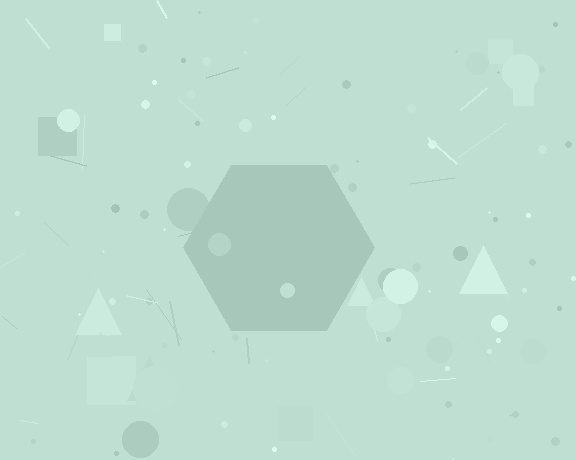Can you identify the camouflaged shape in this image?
The camouflaged shape is a hexagon.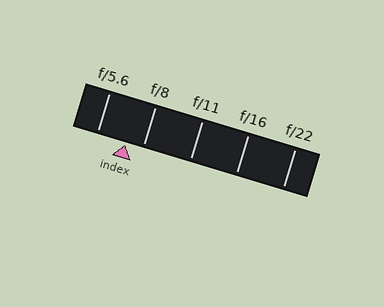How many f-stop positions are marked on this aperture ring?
There are 5 f-stop positions marked.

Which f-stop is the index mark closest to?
The index mark is closest to f/8.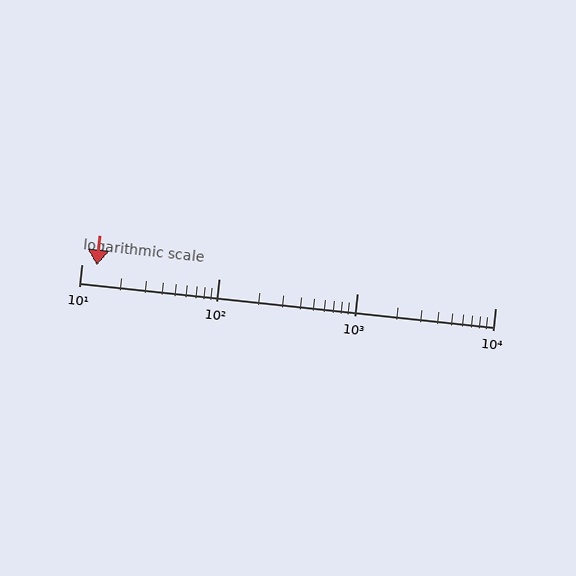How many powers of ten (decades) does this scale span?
The scale spans 3 decades, from 10 to 10000.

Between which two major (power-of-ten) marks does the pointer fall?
The pointer is between 10 and 100.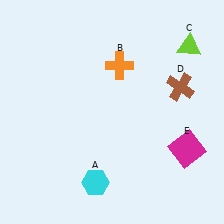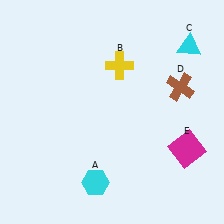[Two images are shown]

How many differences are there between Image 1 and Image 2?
There are 2 differences between the two images.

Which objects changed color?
B changed from orange to yellow. C changed from lime to cyan.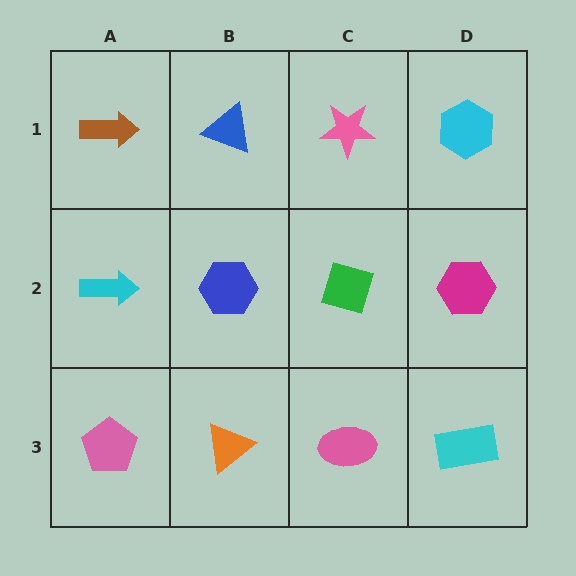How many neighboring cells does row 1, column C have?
3.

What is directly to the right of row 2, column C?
A magenta hexagon.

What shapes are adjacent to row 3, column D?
A magenta hexagon (row 2, column D), a pink ellipse (row 3, column C).